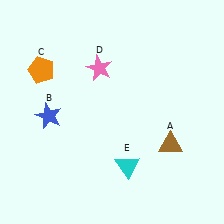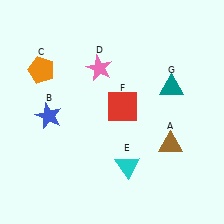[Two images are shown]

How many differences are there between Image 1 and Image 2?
There are 2 differences between the two images.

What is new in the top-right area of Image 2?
A teal triangle (G) was added in the top-right area of Image 2.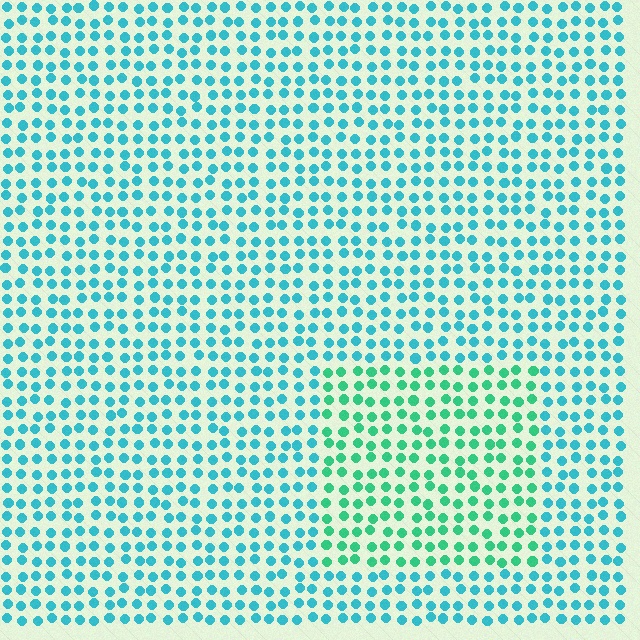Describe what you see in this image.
The image is filled with small cyan elements in a uniform arrangement. A rectangle-shaped region is visible where the elements are tinted to a slightly different hue, forming a subtle color boundary.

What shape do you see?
I see a rectangle.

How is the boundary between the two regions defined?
The boundary is defined purely by a slight shift in hue (about 34 degrees). Spacing, size, and orientation are identical on both sides.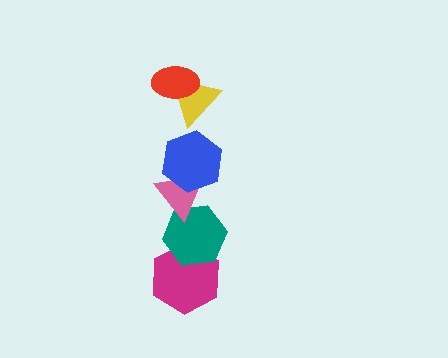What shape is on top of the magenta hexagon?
The teal hexagon is on top of the magenta hexagon.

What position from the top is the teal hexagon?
The teal hexagon is 5th from the top.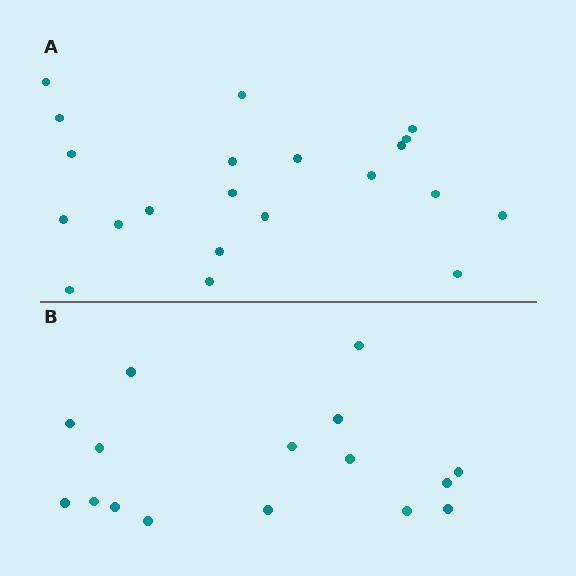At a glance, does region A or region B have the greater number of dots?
Region A (the top region) has more dots.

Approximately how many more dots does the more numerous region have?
Region A has about 5 more dots than region B.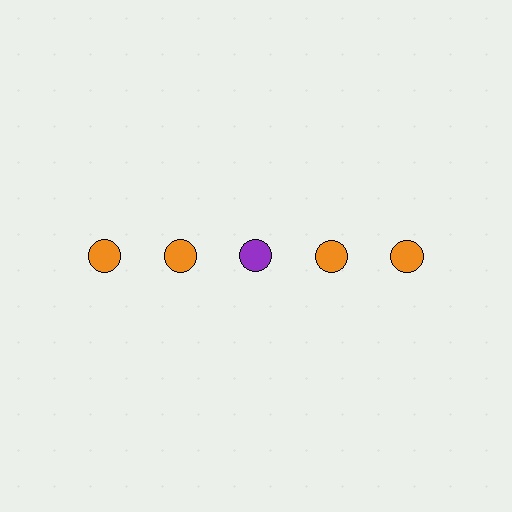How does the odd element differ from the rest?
It has a different color: purple instead of orange.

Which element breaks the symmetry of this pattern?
The purple circle in the top row, center column breaks the symmetry. All other shapes are orange circles.